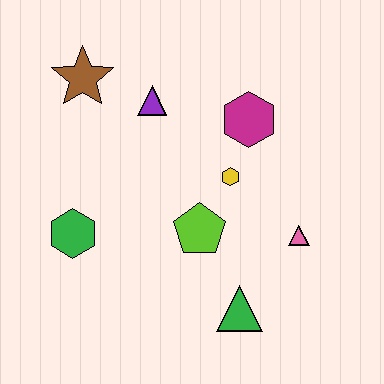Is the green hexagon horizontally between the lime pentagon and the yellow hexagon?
No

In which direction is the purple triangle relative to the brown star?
The purple triangle is to the right of the brown star.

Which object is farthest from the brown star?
The green triangle is farthest from the brown star.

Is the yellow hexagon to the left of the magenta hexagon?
Yes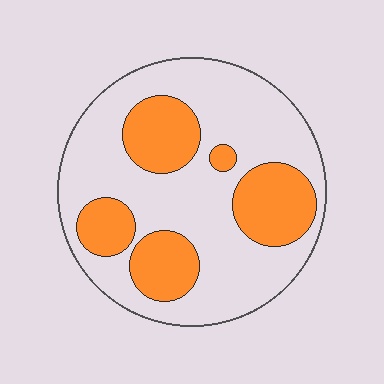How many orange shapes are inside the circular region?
5.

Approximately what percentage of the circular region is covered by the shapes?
Approximately 30%.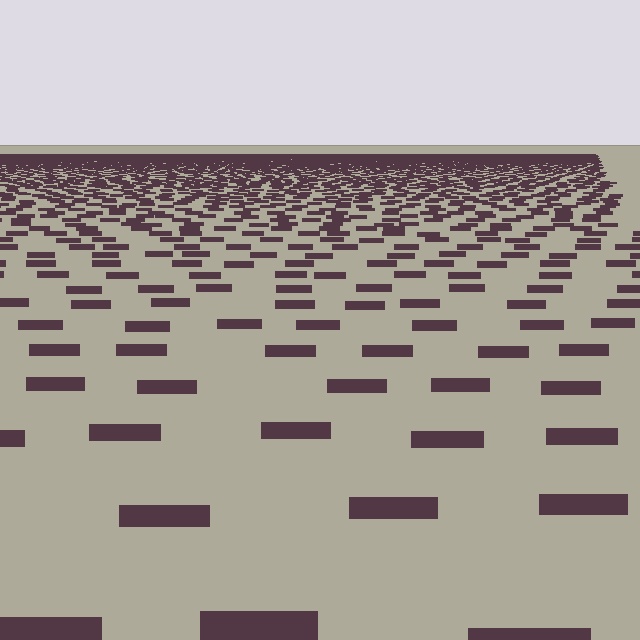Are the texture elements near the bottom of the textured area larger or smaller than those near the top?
Larger. Near the bottom, elements are closer to the viewer and appear at a bigger on-screen size.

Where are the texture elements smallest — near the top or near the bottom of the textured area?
Near the top.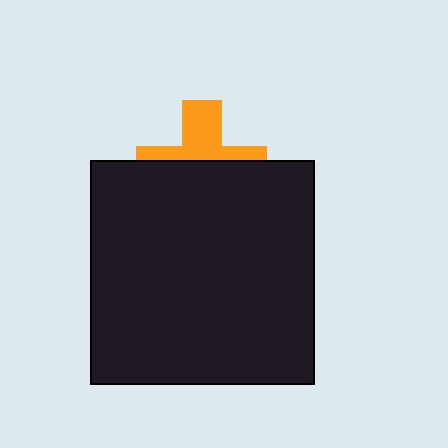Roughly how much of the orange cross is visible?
A small part of it is visible (roughly 41%).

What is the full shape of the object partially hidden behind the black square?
The partially hidden object is an orange cross.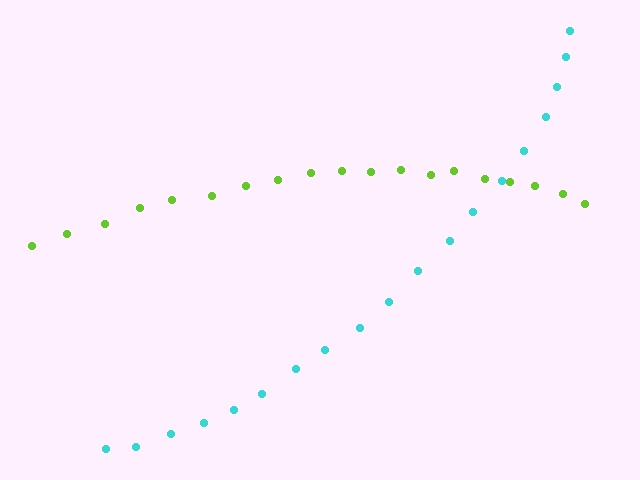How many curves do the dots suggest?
There are 2 distinct paths.